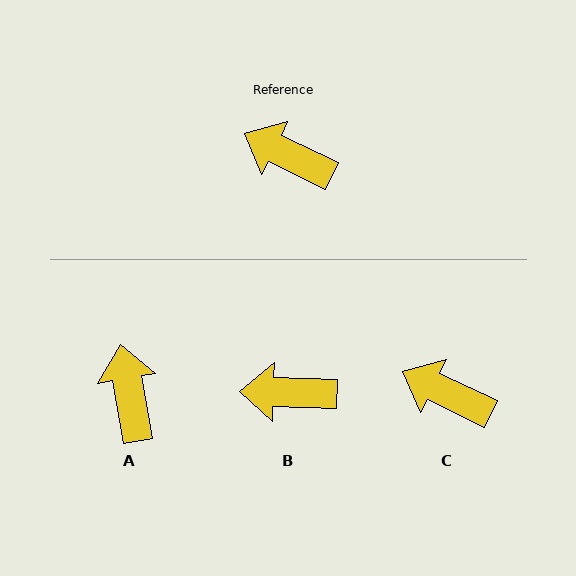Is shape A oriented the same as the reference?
No, it is off by about 54 degrees.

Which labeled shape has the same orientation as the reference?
C.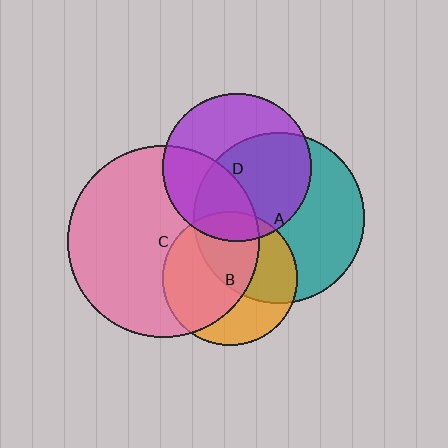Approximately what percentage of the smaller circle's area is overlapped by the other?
Approximately 15%.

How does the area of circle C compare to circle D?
Approximately 1.7 times.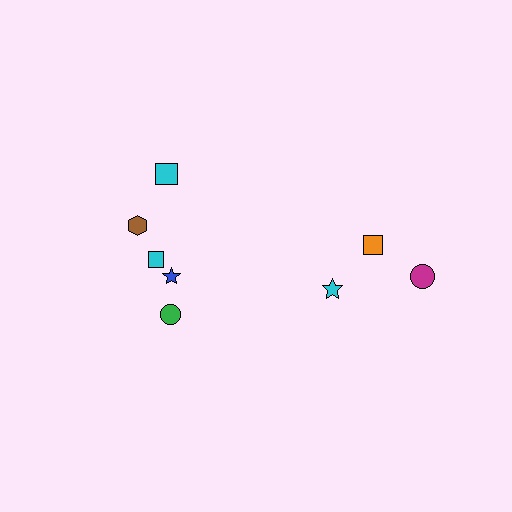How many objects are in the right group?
There are 3 objects.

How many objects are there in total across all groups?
There are 8 objects.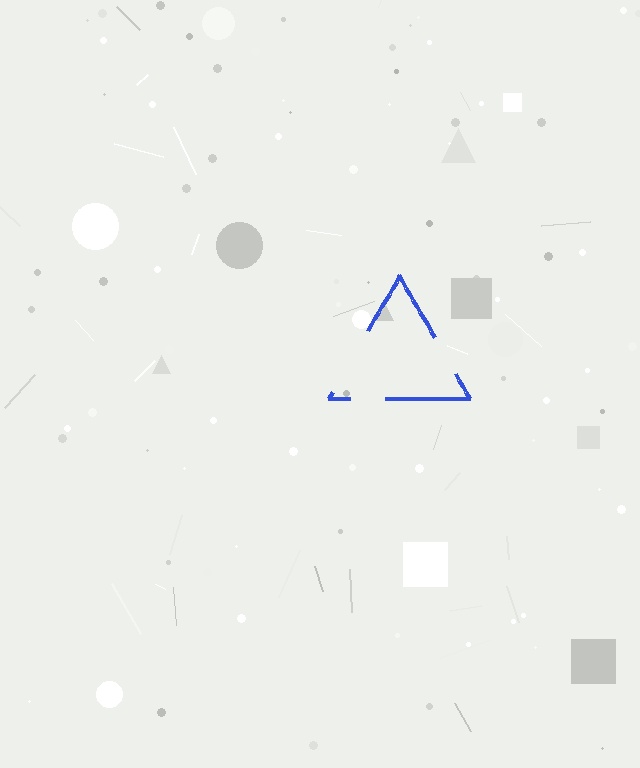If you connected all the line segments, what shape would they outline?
They would outline a triangle.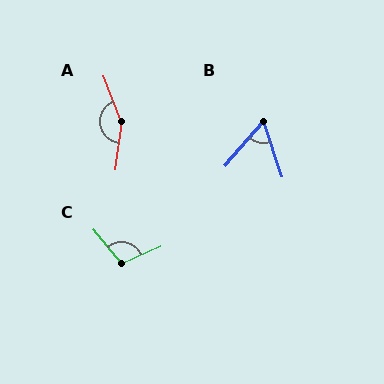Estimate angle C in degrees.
Approximately 106 degrees.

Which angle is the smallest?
B, at approximately 60 degrees.